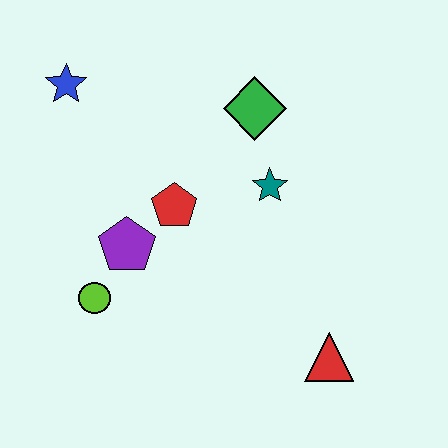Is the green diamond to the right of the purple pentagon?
Yes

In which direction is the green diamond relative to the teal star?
The green diamond is above the teal star.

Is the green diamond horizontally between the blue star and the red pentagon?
No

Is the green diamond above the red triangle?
Yes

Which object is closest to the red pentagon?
The purple pentagon is closest to the red pentagon.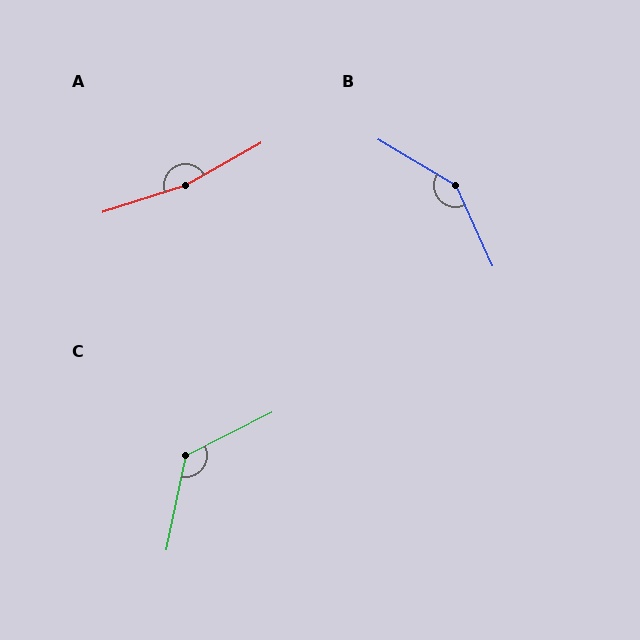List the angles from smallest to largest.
C (128°), B (145°), A (168°).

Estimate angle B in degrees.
Approximately 145 degrees.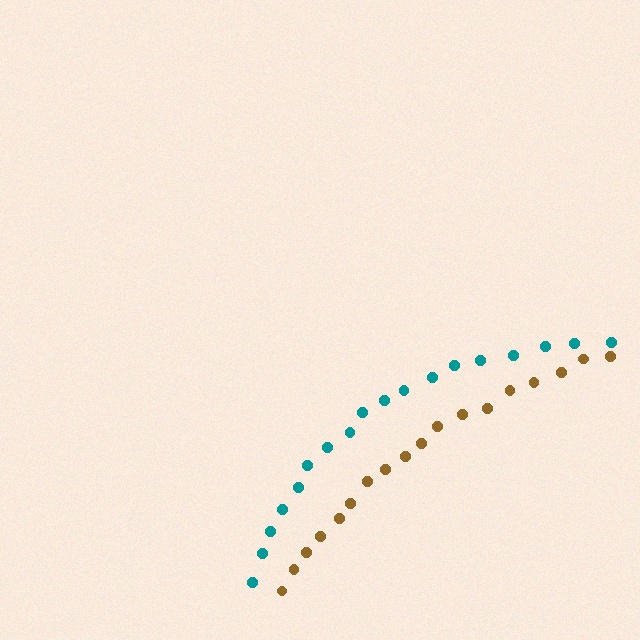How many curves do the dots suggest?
There are 2 distinct paths.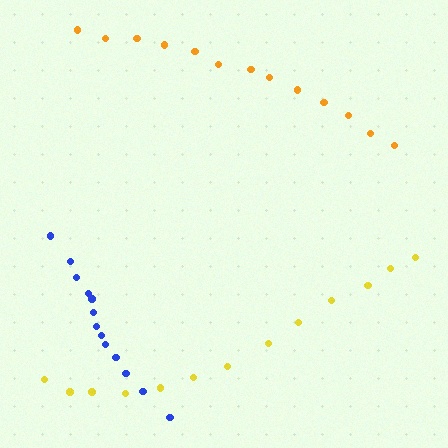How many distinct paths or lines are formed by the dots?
There are 3 distinct paths.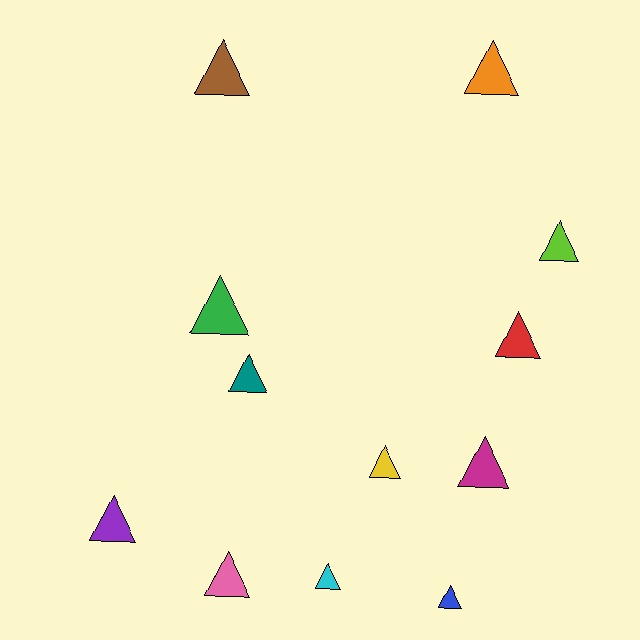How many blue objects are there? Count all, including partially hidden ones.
There is 1 blue object.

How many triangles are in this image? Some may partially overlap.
There are 12 triangles.